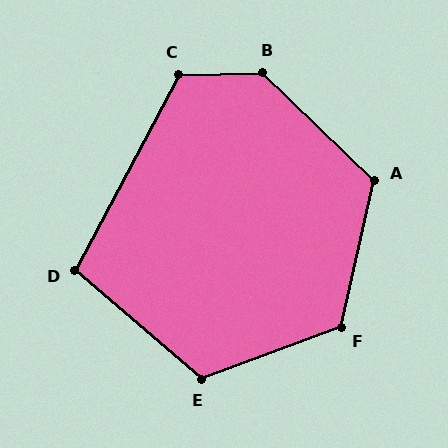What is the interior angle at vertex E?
Approximately 119 degrees (obtuse).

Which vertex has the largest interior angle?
B, at approximately 135 degrees.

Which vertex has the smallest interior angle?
D, at approximately 103 degrees.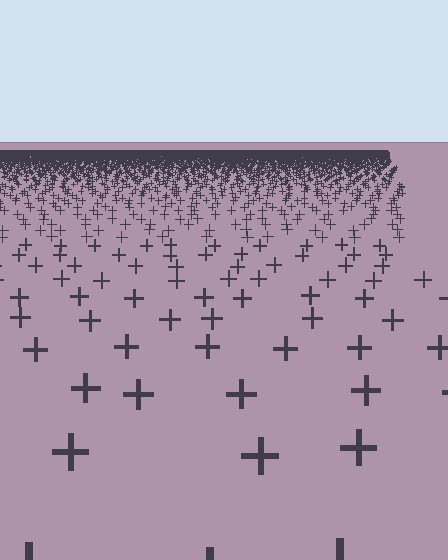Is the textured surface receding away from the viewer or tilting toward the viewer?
The surface is receding away from the viewer. Texture elements get smaller and denser toward the top.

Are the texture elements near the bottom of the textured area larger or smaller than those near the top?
Larger. Near the bottom, elements are closer to the viewer and appear at a bigger on-screen size.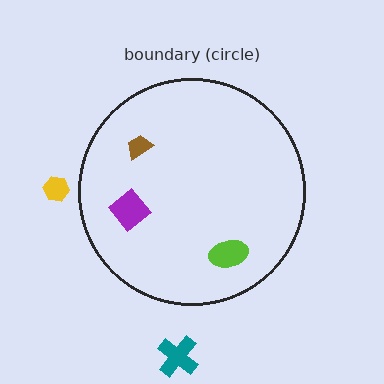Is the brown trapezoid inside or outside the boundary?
Inside.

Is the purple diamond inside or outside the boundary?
Inside.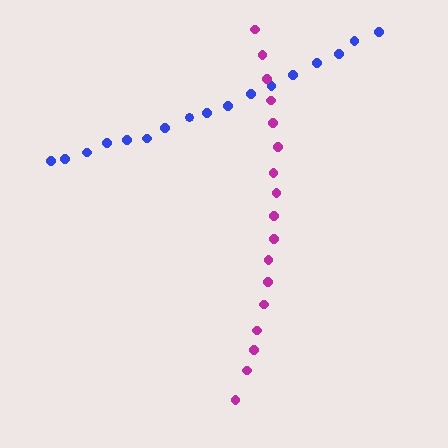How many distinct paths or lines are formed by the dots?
There are 2 distinct paths.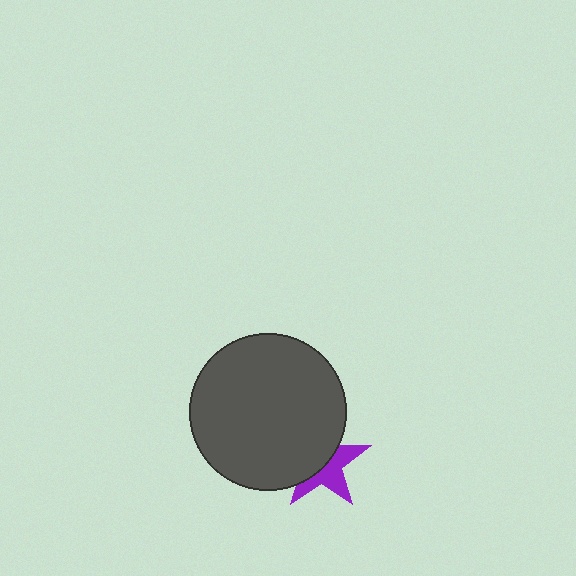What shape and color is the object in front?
The object in front is a dark gray circle.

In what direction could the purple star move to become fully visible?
The purple star could move toward the lower-right. That would shift it out from behind the dark gray circle entirely.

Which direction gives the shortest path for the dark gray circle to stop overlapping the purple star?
Moving toward the upper-left gives the shortest separation.